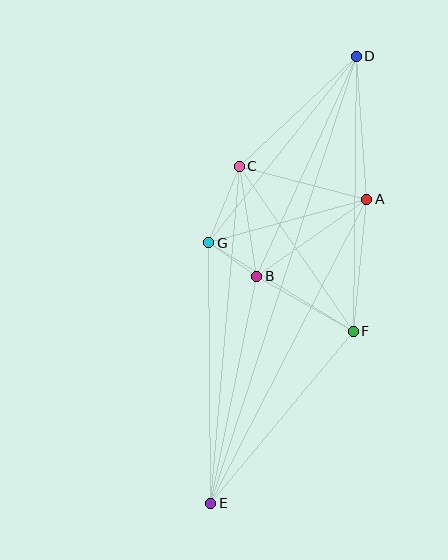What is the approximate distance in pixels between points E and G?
The distance between E and G is approximately 261 pixels.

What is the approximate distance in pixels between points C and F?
The distance between C and F is approximately 200 pixels.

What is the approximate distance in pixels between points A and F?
The distance between A and F is approximately 133 pixels.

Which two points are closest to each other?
Points B and G are closest to each other.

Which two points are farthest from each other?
Points D and E are farthest from each other.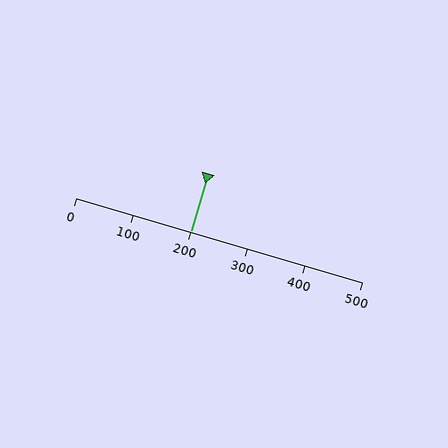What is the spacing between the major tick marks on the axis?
The major ticks are spaced 100 apart.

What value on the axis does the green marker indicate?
The marker indicates approximately 200.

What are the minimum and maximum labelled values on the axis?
The axis runs from 0 to 500.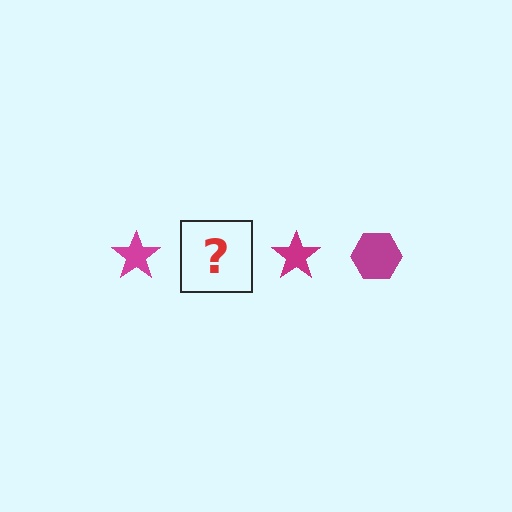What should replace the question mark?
The question mark should be replaced with a magenta hexagon.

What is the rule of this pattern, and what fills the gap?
The rule is that the pattern cycles through star, hexagon shapes in magenta. The gap should be filled with a magenta hexagon.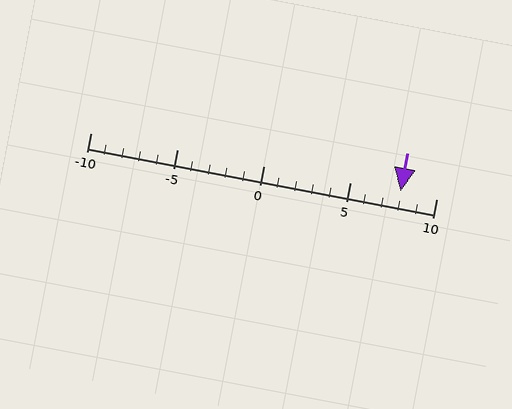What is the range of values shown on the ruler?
The ruler shows values from -10 to 10.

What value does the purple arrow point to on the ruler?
The purple arrow points to approximately 8.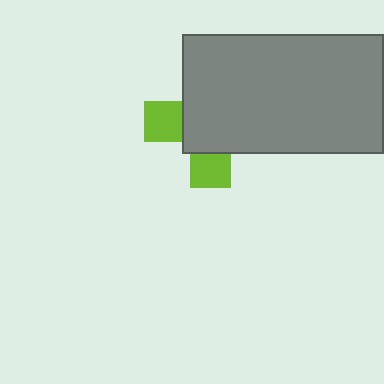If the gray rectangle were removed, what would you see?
You would see the complete lime cross.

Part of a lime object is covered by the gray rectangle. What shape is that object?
It is a cross.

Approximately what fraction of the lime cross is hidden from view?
Roughly 68% of the lime cross is hidden behind the gray rectangle.